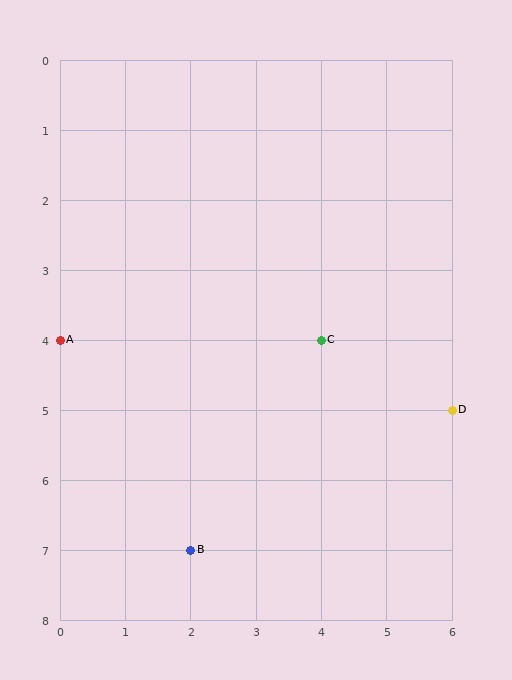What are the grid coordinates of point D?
Point D is at grid coordinates (6, 5).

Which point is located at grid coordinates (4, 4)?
Point C is at (4, 4).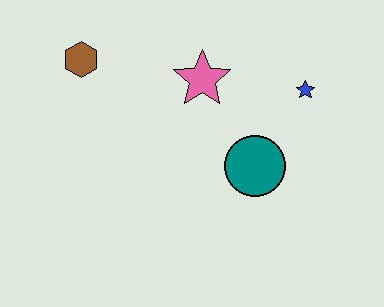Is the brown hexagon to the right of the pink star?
No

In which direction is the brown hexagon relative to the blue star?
The brown hexagon is to the left of the blue star.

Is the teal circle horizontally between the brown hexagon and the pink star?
No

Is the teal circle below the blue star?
Yes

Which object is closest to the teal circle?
The blue star is closest to the teal circle.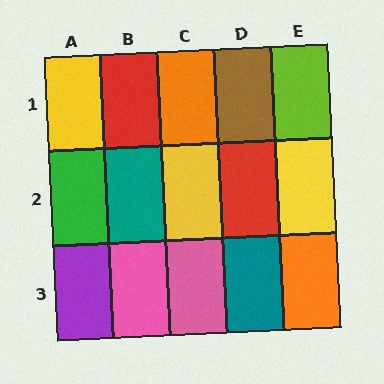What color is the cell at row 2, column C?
Yellow.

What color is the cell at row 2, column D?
Red.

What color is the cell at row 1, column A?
Yellow.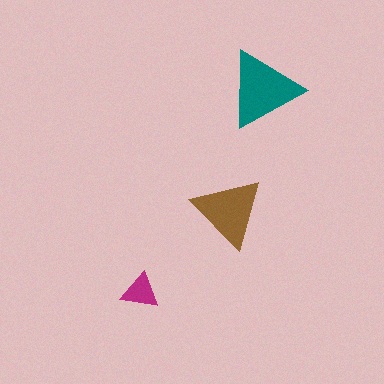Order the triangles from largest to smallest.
the teal one, the brown one, the magenta one.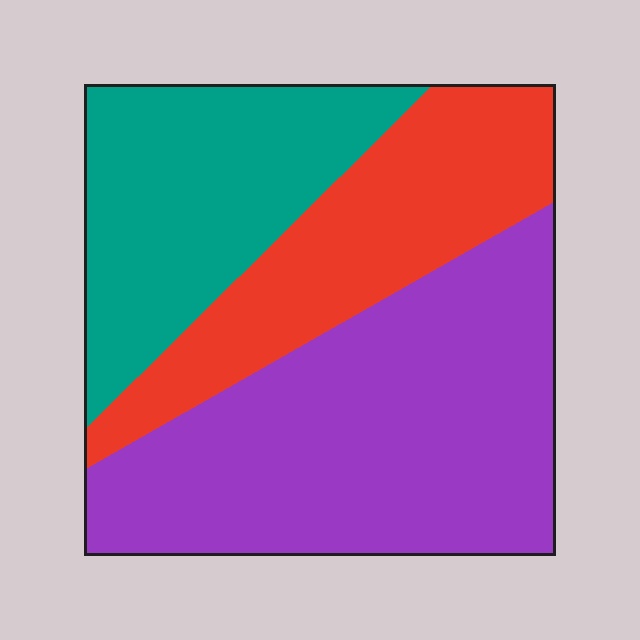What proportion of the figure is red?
Red takes up about one quarter (1/4) of the figure.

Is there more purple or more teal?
Purple.